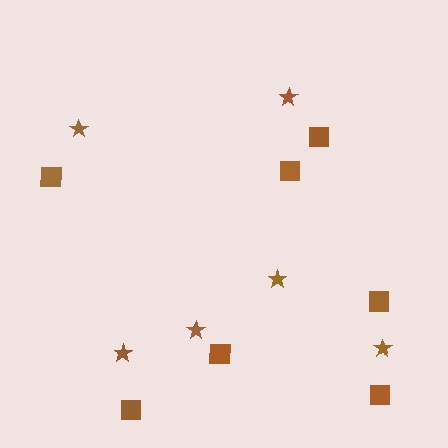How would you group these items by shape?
There are 2 groups: one group of stars (6) and one group of squares (7).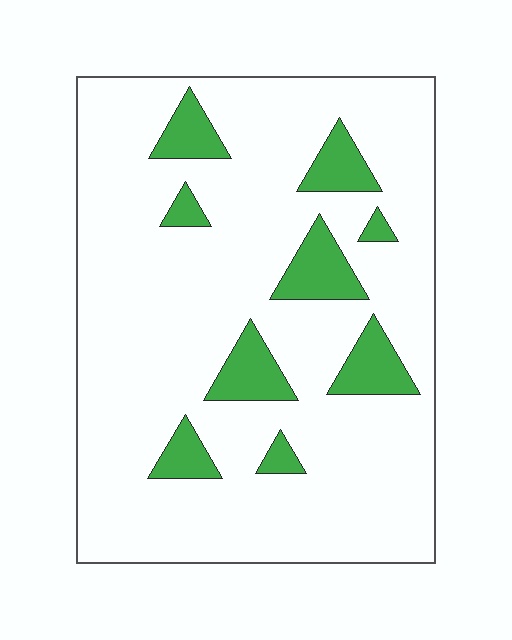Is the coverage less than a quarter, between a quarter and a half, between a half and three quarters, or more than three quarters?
Less than a quarter.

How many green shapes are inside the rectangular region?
9.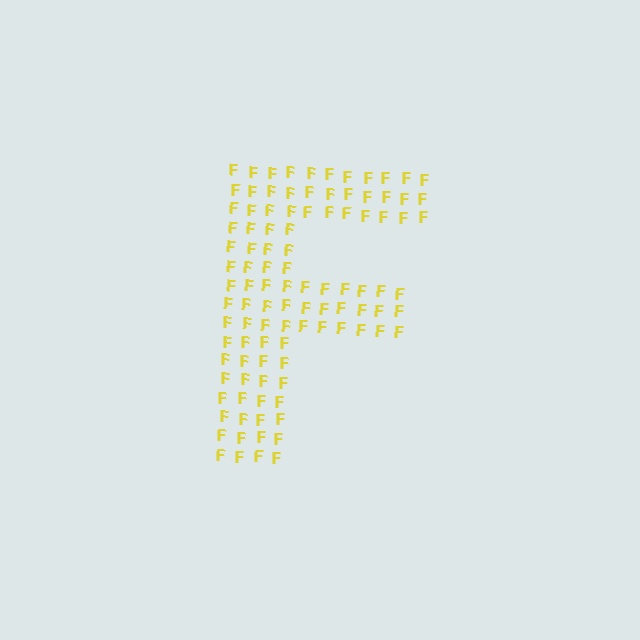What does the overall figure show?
The overall figure shows the letter F.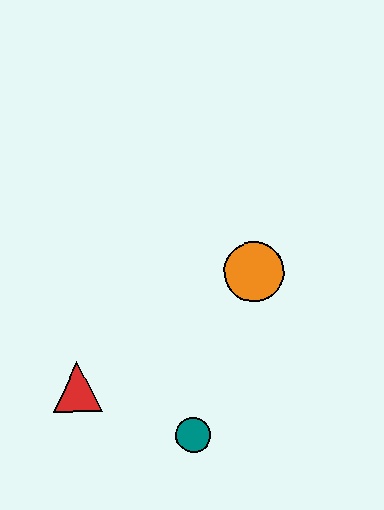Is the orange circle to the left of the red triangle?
No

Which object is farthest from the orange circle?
The red triangle is farthest from the orange circle.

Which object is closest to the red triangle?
The teal circle is closest to the red triangle.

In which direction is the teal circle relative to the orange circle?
The teal circle is below the orange circle.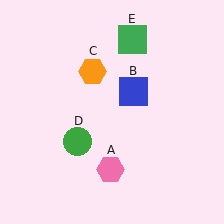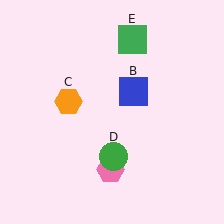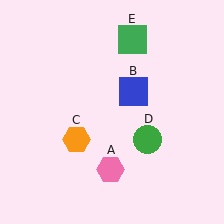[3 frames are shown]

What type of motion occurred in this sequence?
The orange hexagon (object C), green circle (object D) rotated counterclockwise around the center of the scene.